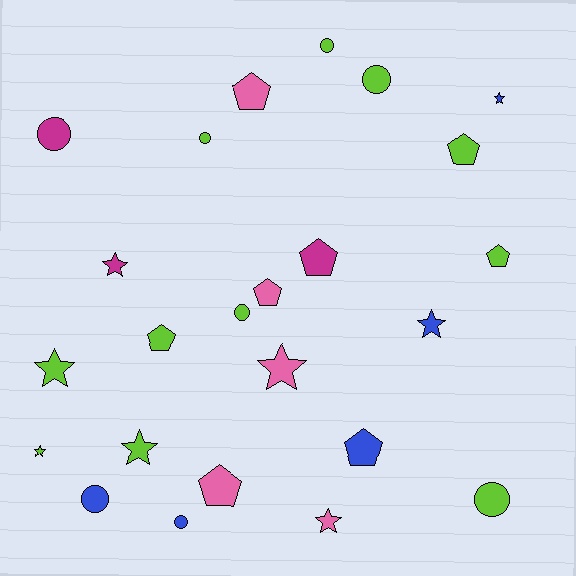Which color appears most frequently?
Lime, with 11 objects.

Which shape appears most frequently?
Star, with 8 objects.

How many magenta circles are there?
There is 1 magenta circle.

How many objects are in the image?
There are 24 objects.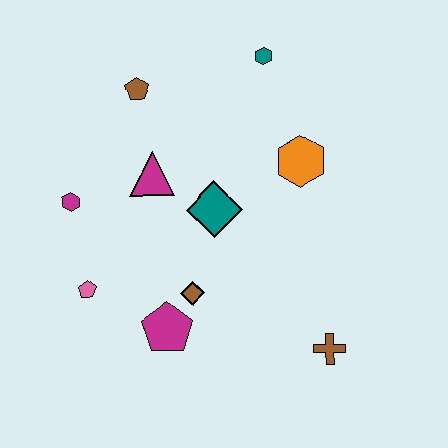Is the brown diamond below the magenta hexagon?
Yes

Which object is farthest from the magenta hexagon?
The brown cross is farthest from the magenta hexagon.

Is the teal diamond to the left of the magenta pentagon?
No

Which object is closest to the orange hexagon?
The teal diamond is closest to the orange hexagon.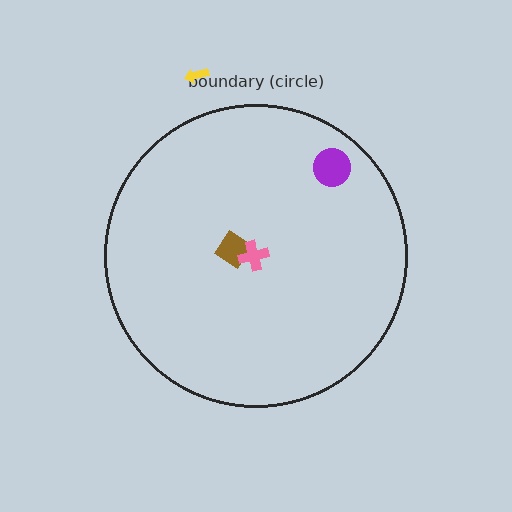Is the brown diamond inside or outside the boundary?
Inside.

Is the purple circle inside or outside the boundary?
Inside.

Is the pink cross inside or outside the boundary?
Inside.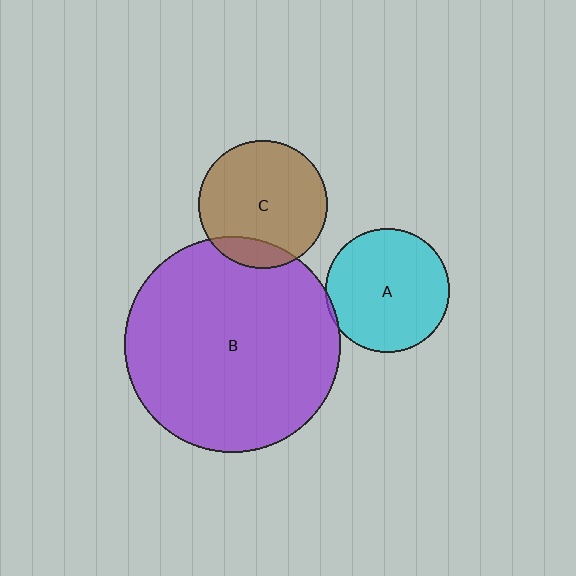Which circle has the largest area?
Circle B (purple).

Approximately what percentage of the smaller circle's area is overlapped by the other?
Approximately 5%.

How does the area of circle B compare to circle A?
Approximately 3.0 times.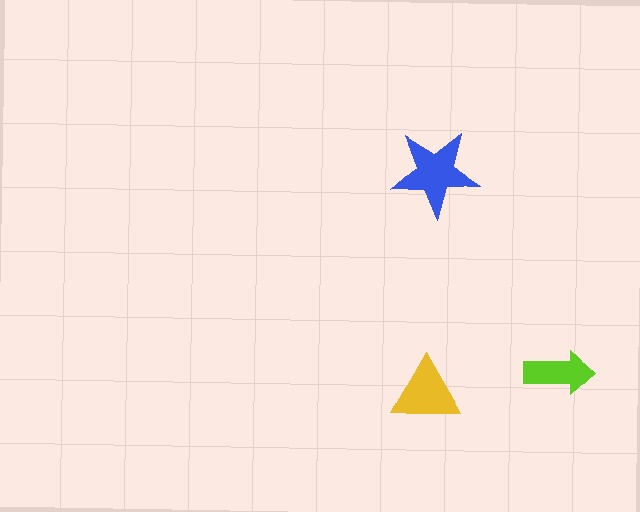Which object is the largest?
The blue star.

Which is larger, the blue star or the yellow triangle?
The blue star.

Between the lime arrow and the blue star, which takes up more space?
The blue star.